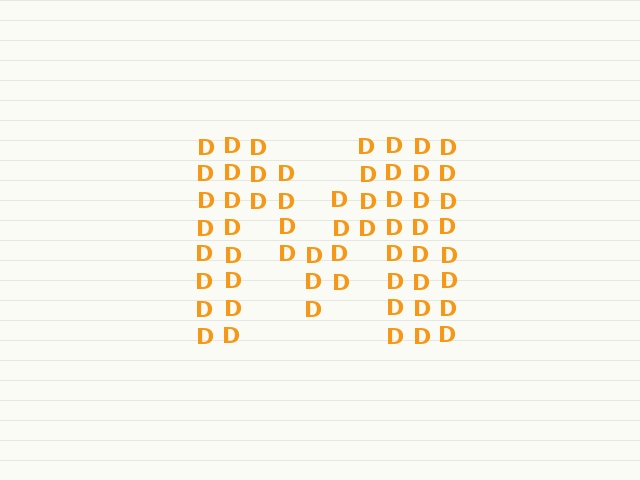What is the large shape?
The large shape is the letter M.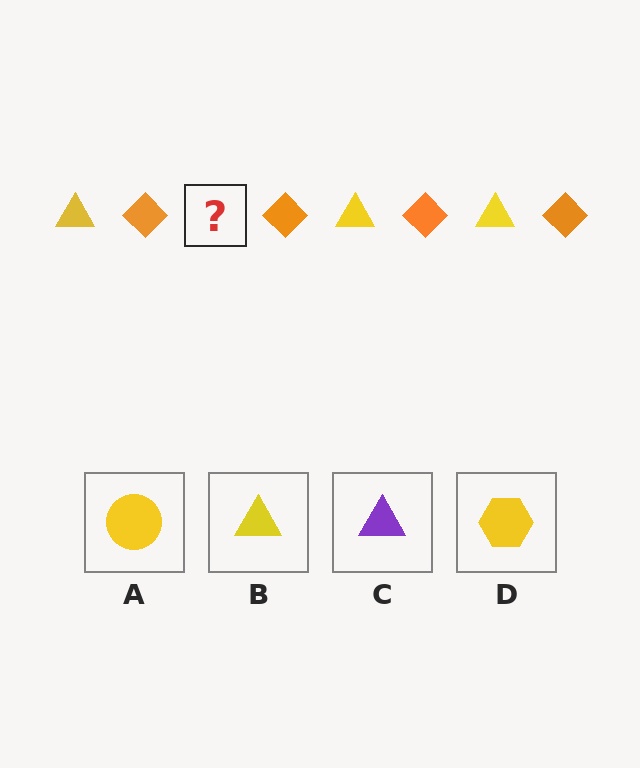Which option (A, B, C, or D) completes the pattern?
B.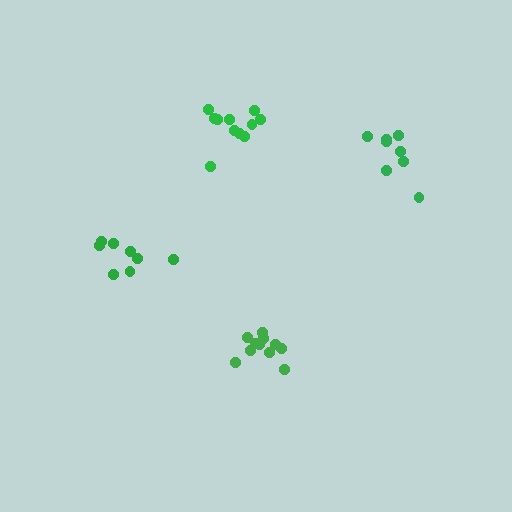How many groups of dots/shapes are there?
There are 4 groups.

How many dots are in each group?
Group 1: 8 dots, Group 2: 11 dots, Group 3: 8 dots, Group 4: 11 dots (38 total).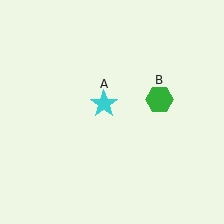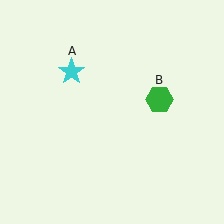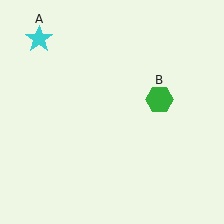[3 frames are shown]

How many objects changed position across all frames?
1 object changed position: cyan star (object A).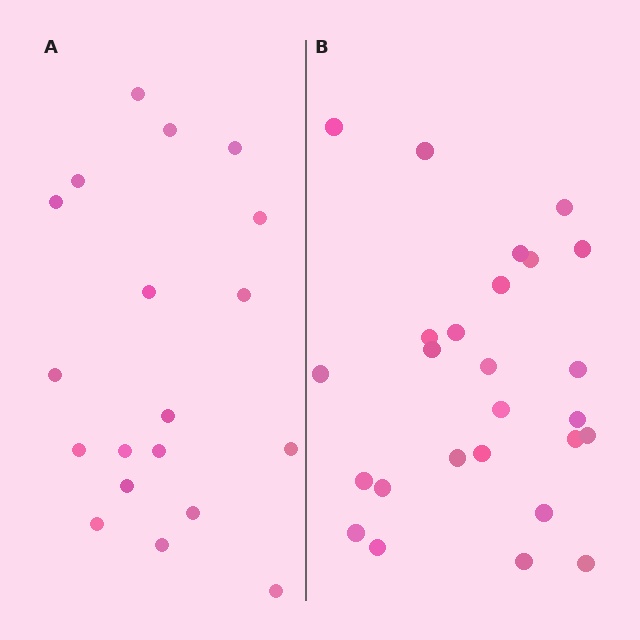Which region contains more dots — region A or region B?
Region B (the right region) has more dots.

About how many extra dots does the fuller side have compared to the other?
Region B has roughly 8 or so more dots than region A.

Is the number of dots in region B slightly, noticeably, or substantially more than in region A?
Region B has noticeably more, but not dramatically so. The ratio is roughly 1.4 to 1.